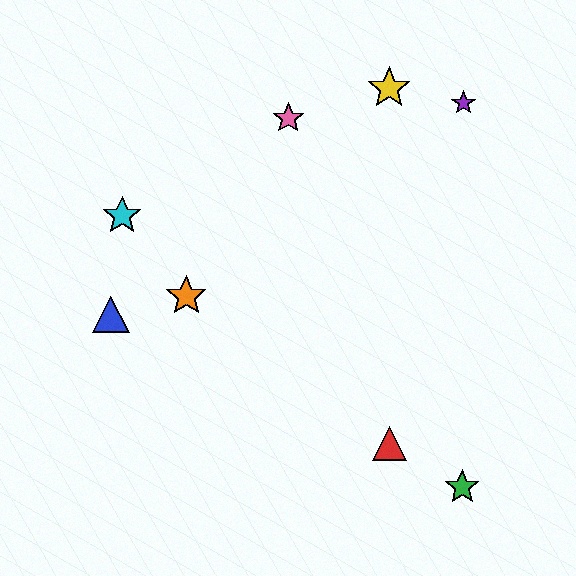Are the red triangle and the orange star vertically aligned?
No, the red triangle is at x≈389 and the orange star is at x≈186.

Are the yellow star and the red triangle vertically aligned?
Yes, both are at x≈389.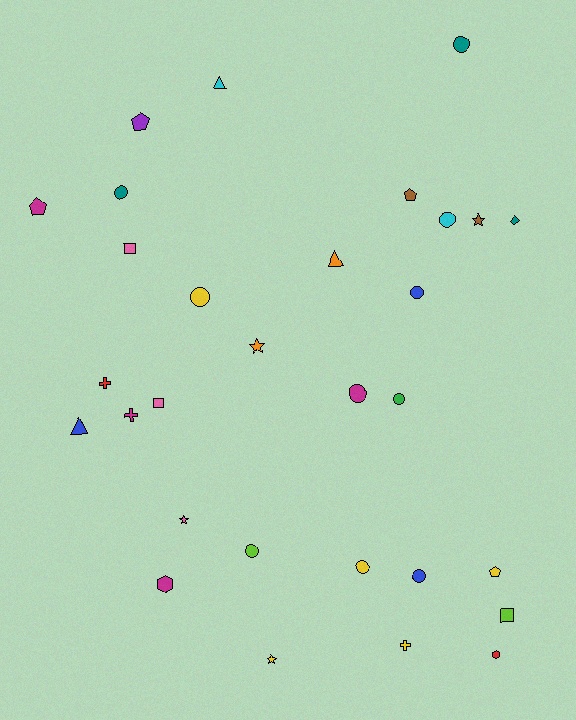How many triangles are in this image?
There are 3 triangles.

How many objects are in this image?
There are 30 objects.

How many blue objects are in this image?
There are 3 blue objects.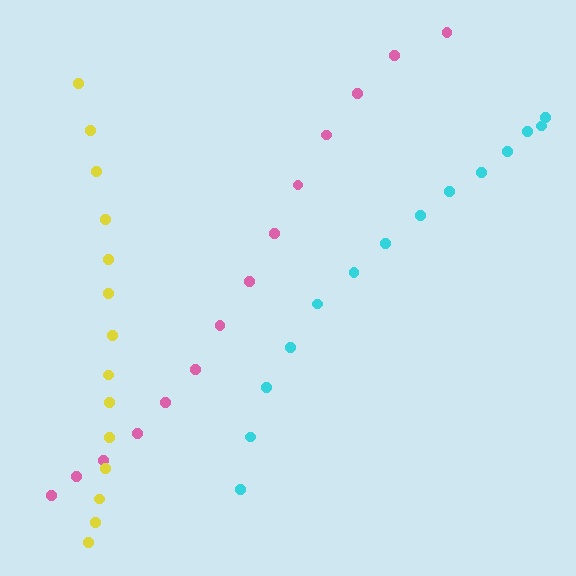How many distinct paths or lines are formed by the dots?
There are 3 distinct paths.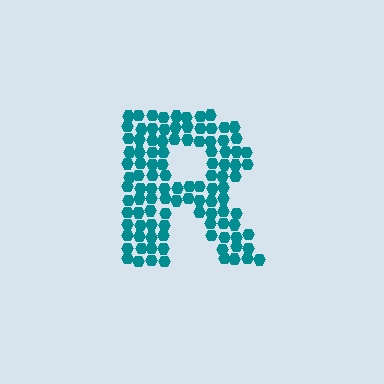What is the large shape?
The large shape is the letter R.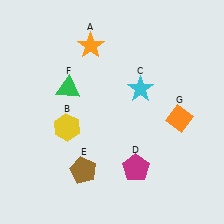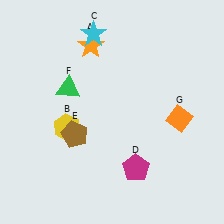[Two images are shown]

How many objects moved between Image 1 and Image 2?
2 objects moved between the two images.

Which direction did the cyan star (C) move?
The cyan star (C) moved up.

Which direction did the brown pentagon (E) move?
The brown pentagon (E) moved up.